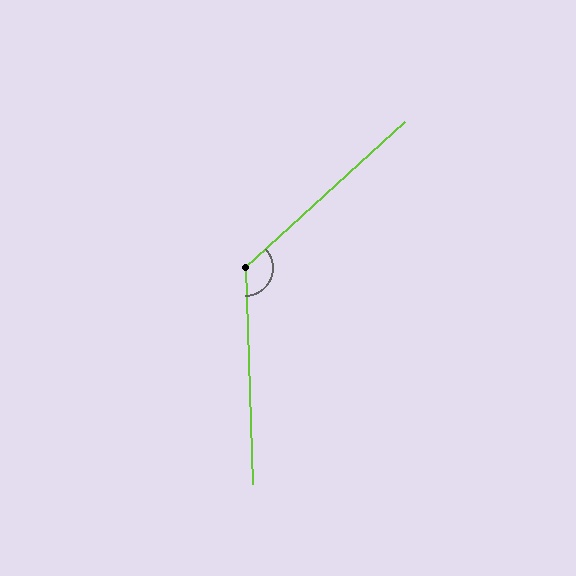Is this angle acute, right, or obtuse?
It is obtuse.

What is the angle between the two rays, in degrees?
Approximately 130 degrees.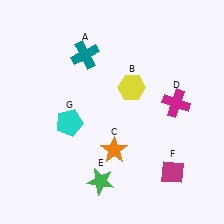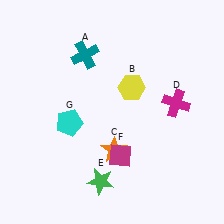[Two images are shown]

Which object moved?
The magenta diamond (F) moved left.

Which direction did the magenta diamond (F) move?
The magenta diamond (F) moved left.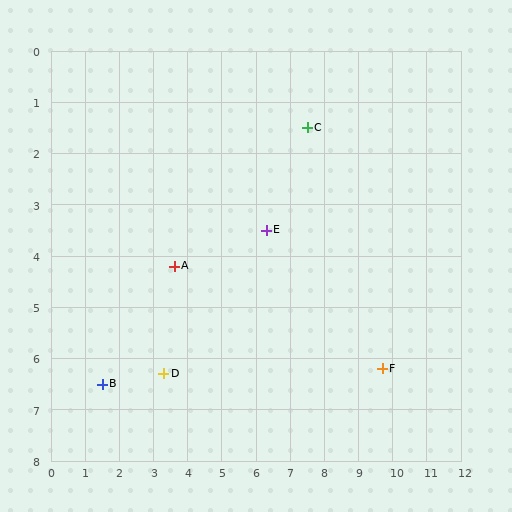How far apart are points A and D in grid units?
Points A and D are about 2.1 grid units apart.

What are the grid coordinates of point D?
Point D is at approximately (3.3, 6.3).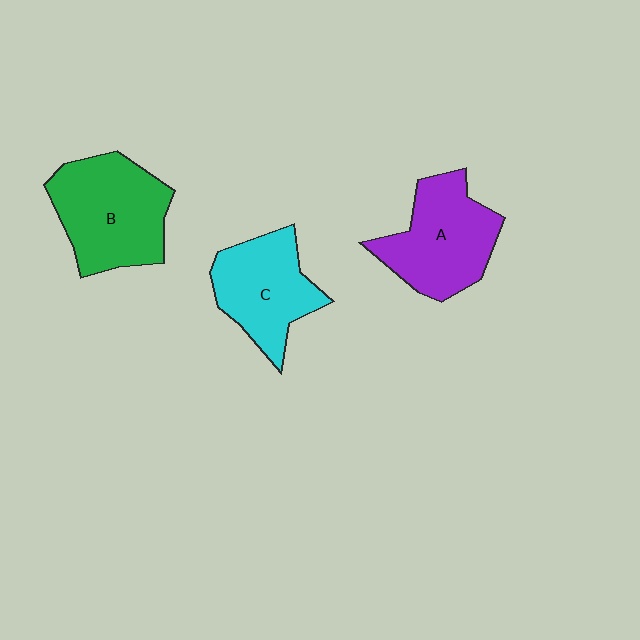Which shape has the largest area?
Shape B (green).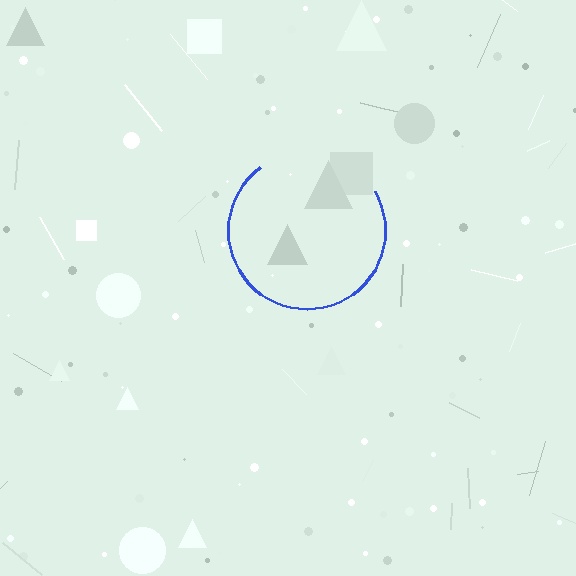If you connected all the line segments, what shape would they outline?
They would outline a circle.